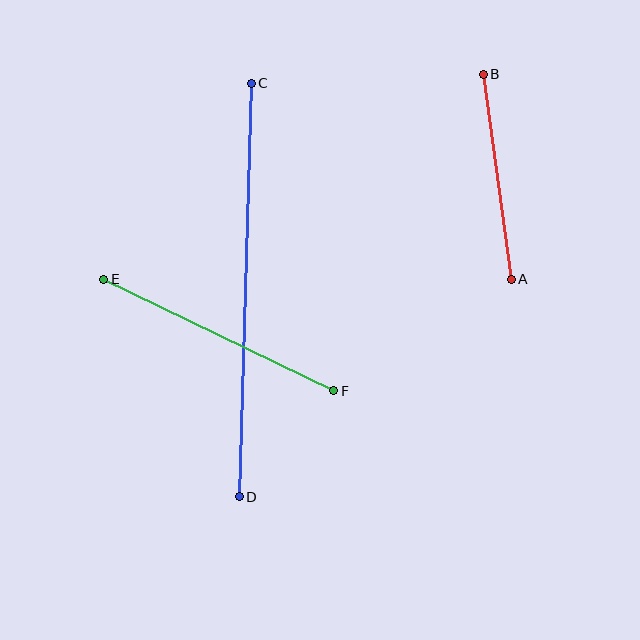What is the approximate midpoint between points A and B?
The midpoint is at approximately (497, 177) pixels.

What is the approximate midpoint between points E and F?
The midpoint is at approximately (219, 335) pixels.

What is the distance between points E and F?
The distance is approximately 256 pixels.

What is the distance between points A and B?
The distance is approximately 207 pixels.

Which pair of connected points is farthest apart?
Points C and D are farthest apart.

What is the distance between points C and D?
The distance is approximately 413 pixels.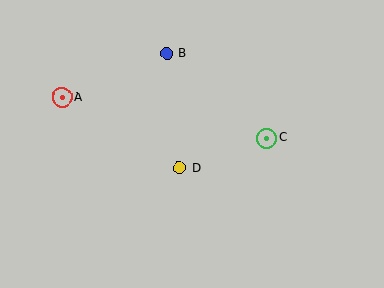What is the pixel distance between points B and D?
The distance between B and D is 116 pixels.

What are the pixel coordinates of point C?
Point C is at (266, 138).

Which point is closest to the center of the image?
Point D at (180, 168) is closest to the center.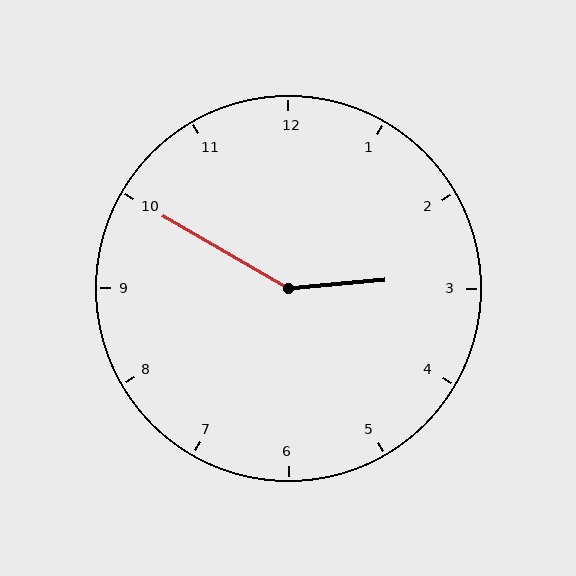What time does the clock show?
2:50.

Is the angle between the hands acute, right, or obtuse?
It is obtuse.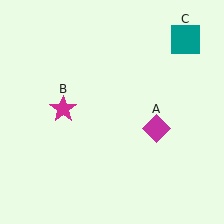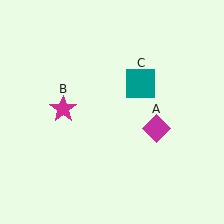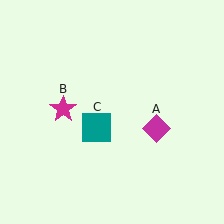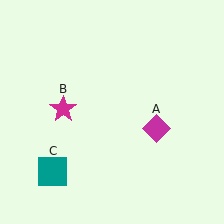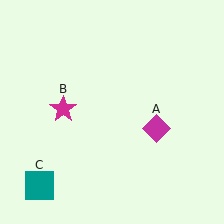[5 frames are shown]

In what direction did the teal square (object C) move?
The teal square (object C) moved down and to the left.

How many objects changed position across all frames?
1 object changed position: teal square (object C).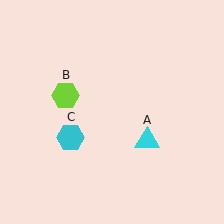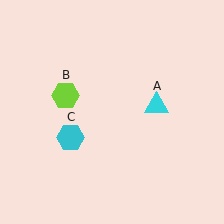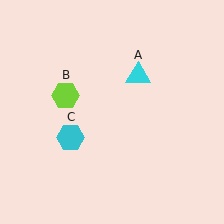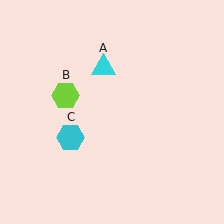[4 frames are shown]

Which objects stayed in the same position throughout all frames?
Lime hexagon (object B) and cyan hexagon (object C) remained stationary.